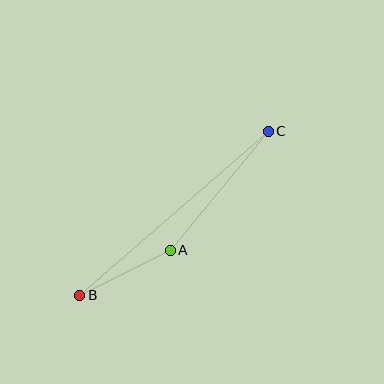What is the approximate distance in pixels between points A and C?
The distance between A and C is approximately 154 pixels.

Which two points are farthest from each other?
Points B and C are farthest from each other.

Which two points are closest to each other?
Points A and B are closest to each other.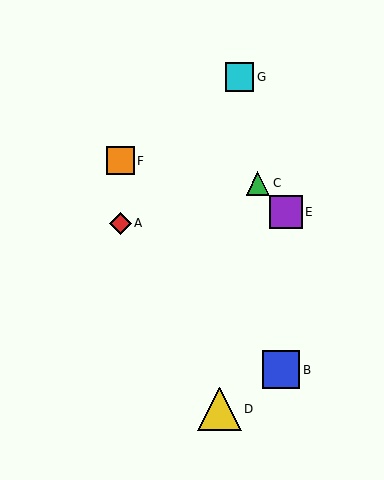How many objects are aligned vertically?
2 objects (A, F) are aligned vertically.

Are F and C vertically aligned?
No, F is at x≈120 and C is at x≈258.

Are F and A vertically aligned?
Yes, both are at x≈120.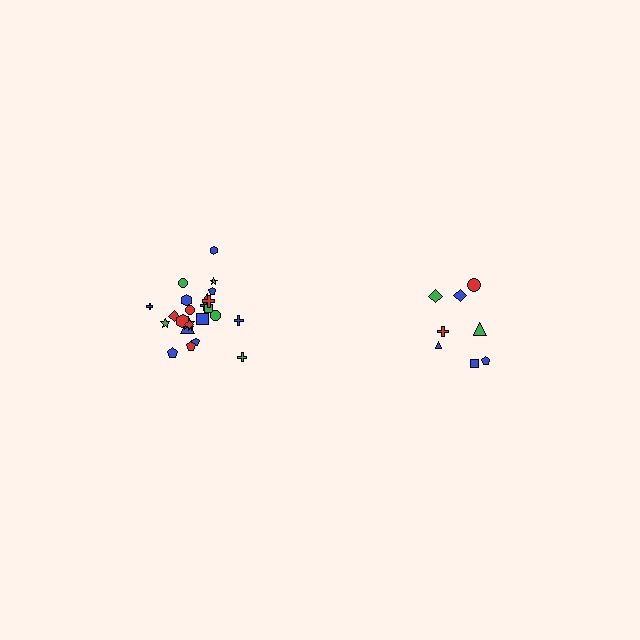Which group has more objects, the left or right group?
The left group.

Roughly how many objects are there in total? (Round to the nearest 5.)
Roughly 35 objects in total.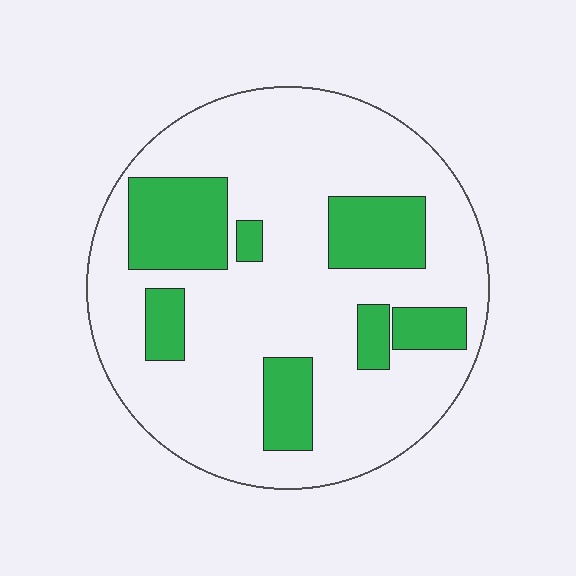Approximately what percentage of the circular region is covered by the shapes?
Approximately 25%.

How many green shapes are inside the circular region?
7.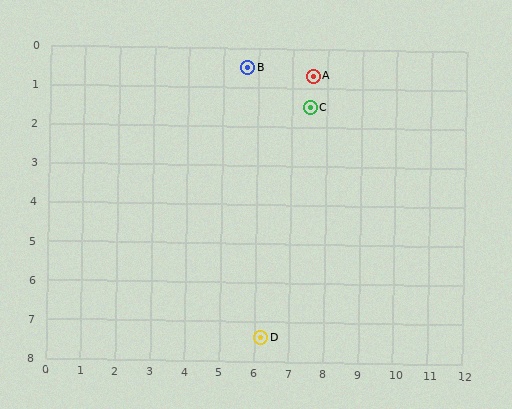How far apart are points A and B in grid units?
Points A and B are about 1.9 grid units apart.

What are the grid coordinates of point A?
Point A is at approximately (7.6, 0.7).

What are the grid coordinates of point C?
Point C is at approximately (7.5, 1.5).